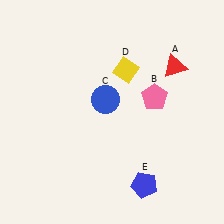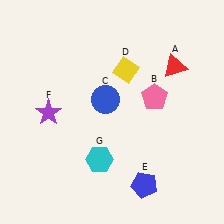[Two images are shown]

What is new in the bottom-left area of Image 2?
A purple star (F) was added in the bottom-left area of Image 2.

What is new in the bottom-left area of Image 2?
A cyan hexagon (G) was added in the bottom-left area of Image 2.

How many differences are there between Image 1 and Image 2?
There are 2 differences between the two images.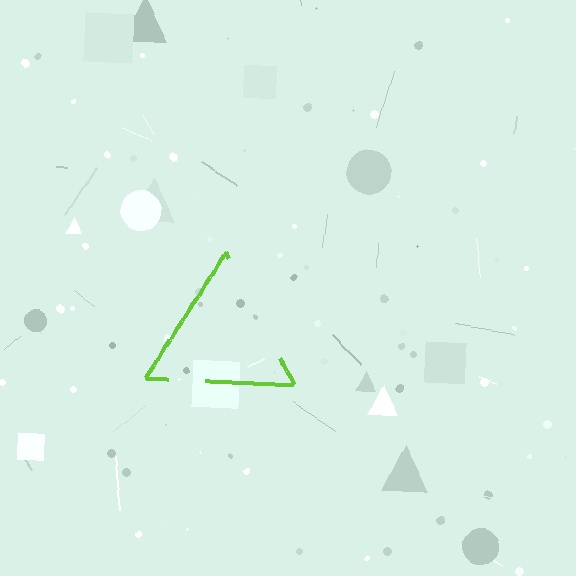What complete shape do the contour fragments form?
The contour fragments form a triangle.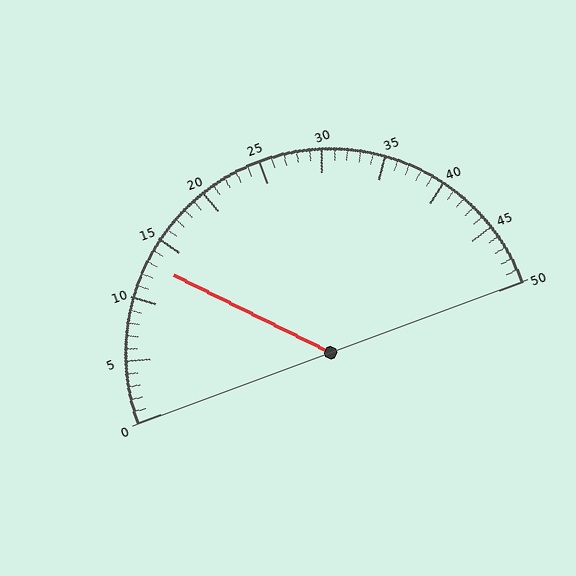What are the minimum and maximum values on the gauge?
The gauge ranges from 0 to 50.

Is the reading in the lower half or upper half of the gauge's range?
The reading is in the lower half of the range (0 to 50).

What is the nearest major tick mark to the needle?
The nearest major tick mark is 15.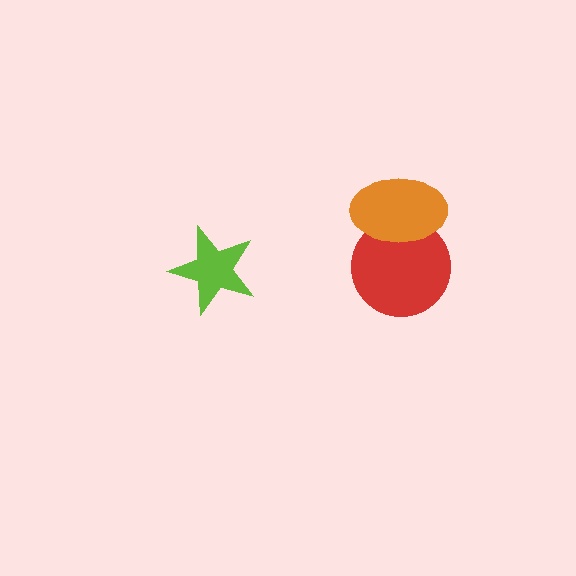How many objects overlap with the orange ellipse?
1 object overlaps with the orange ellipse.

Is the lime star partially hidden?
No, no other shape covers it.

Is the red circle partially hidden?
Yes, it is partially covered by another shape.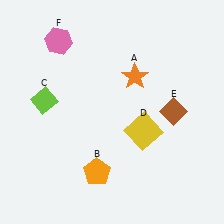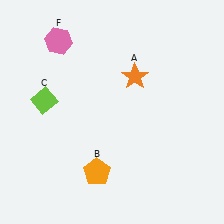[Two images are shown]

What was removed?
The yellow square (D), the brown diamond (E) were removed in Image 2.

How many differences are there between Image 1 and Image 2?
There are 2 differences between the two images.